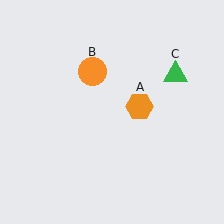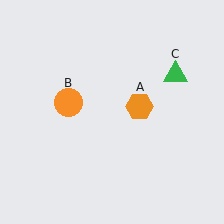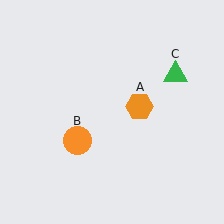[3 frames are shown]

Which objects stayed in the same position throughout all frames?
Orange hexagon (object A) and green triangle (object C) remained stationary.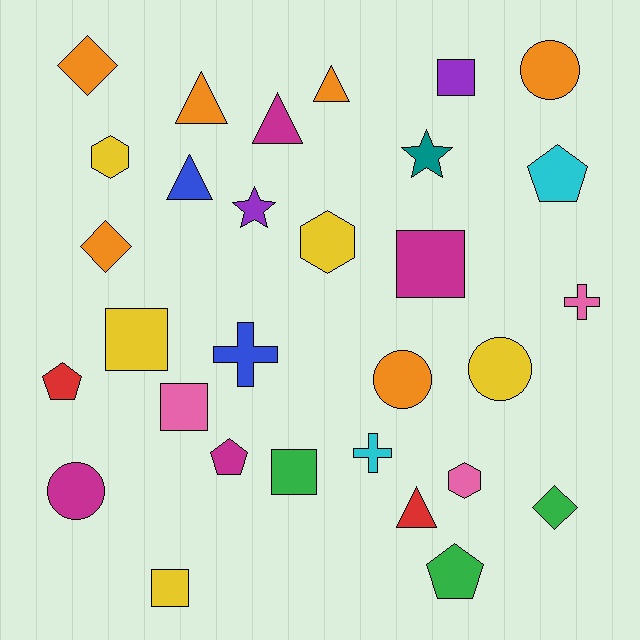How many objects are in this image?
There are 30 objects.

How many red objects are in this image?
There are 2 red objects.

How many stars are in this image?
There are 2 stars.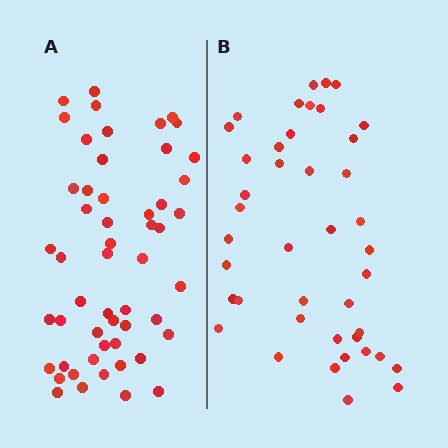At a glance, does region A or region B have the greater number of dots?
Region A (the left region) has more dots.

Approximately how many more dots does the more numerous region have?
Region A has roughly 12 or so more dots than region B.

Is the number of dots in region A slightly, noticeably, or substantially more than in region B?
Region A has noticeably more, but not dramatically so. The ratio is roughly 1.3 to 1.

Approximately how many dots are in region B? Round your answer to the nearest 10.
About 40 dots. (The exact count is 42, which rounds to 40.)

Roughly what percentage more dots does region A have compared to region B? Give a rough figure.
About 25% more.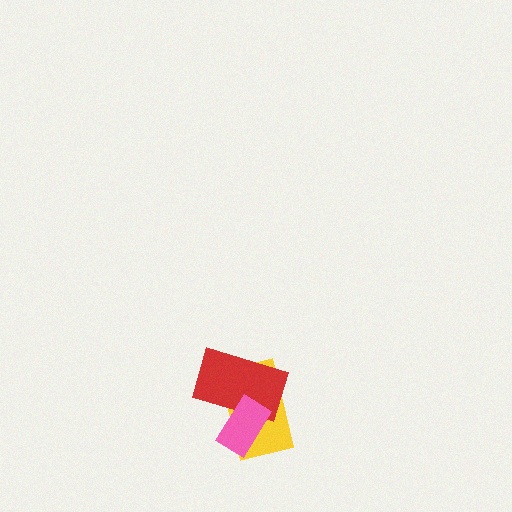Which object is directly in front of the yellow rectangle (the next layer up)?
The red rectangle is directly in front of the yellow rectangle.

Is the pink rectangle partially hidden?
No, no other shape covers it.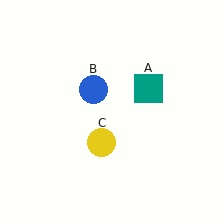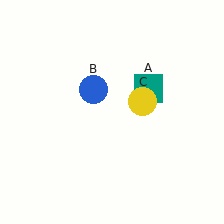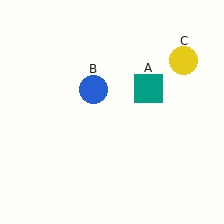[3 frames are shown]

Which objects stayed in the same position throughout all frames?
Teal square (object A) and blue circle (object B) remained stationary.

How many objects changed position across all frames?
1 object changed position: yellow circle (object C).